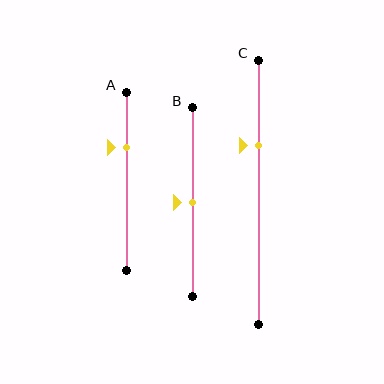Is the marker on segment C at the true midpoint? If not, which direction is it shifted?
No, the marker on segment C is shifted upward by about 18% of the segment length.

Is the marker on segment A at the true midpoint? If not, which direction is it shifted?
No, the marker on segment A is shifted upward by about 19% of the segment length.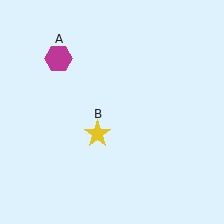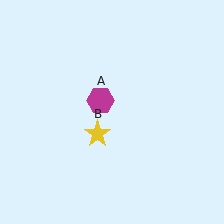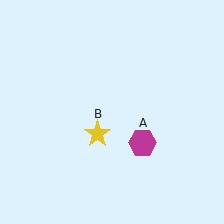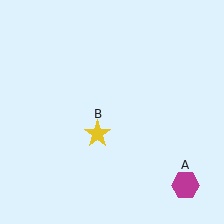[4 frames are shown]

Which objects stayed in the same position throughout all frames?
Yellow star (object B) remained stationary.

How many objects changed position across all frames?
1 object changed position: magenta hexagon (object A).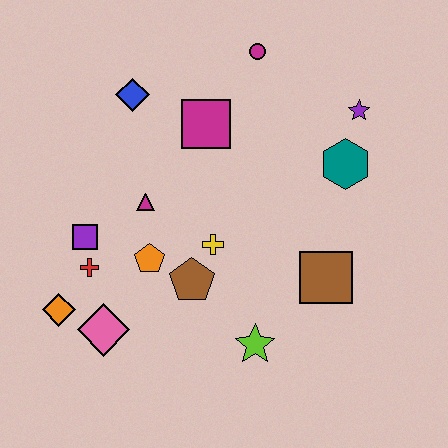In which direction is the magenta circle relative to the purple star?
The magenta circle is to the left of the purple star.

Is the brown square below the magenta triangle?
Yes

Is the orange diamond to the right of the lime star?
No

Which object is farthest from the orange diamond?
The purple star is farthest from the orange diamond.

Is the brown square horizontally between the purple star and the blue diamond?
Yes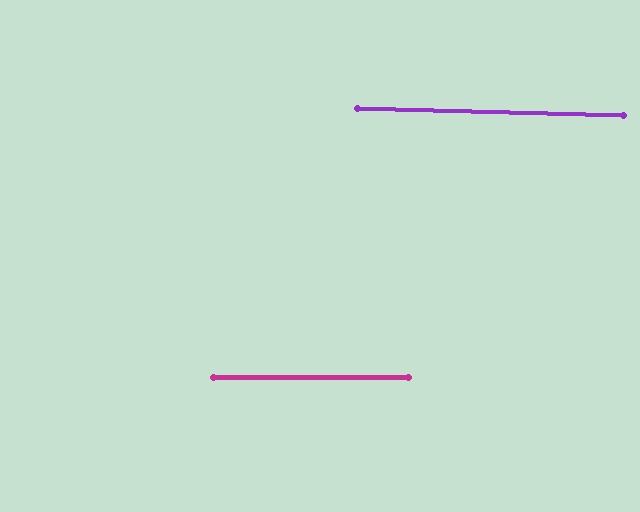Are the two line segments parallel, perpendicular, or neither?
Parallel — their directions differ by only 1.7°.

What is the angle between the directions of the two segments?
Approximately 2 degrees.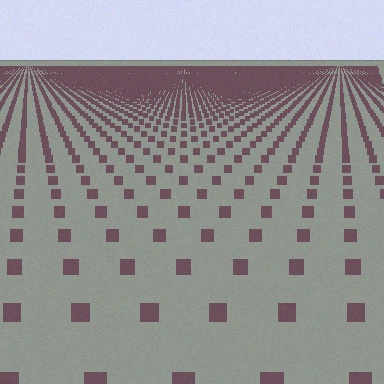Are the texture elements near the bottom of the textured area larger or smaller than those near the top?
Larger. Near the bottom, elements are closer to the viewer and appear at a bigger on-screen size.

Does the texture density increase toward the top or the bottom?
Density increases toward the top.